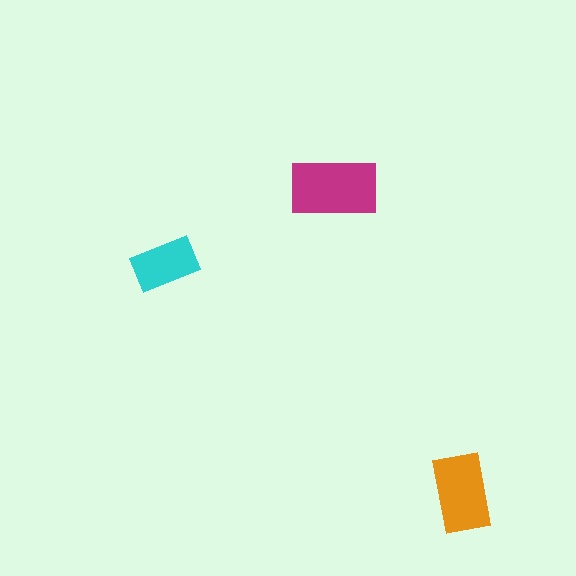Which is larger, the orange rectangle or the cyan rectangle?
The orange one.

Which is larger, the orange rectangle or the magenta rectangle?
The magenta one.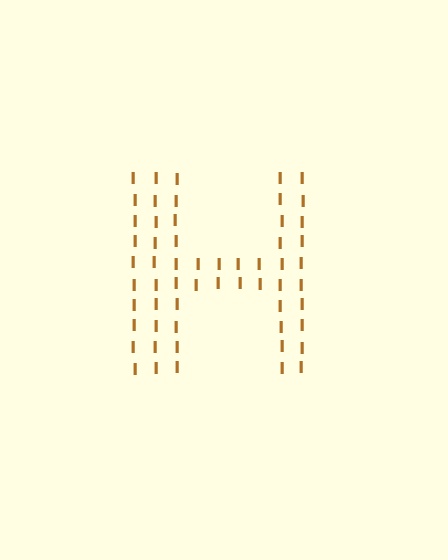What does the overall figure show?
The overall figure shows the letter H.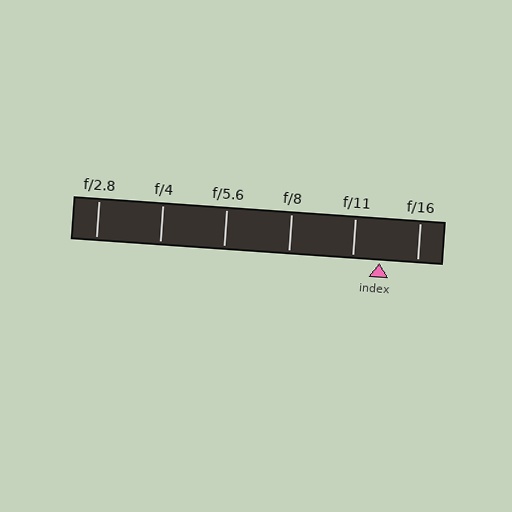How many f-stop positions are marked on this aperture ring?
There are 6 f-stop positions marked.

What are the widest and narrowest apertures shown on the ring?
The widest aperture shown is f/2.8 and the narrowest is f/16.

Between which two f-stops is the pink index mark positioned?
The index mark is between f/11 and f/16.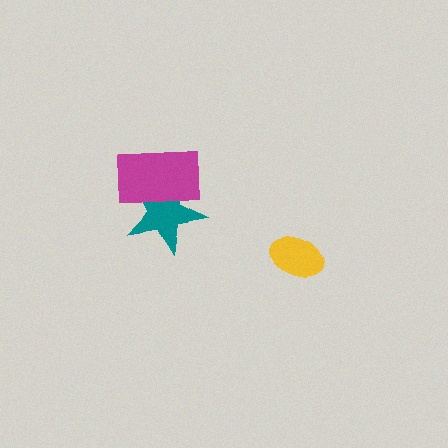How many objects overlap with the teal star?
1 object overlaps with the teal star.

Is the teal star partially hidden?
Yes, it is partially covered by another shape.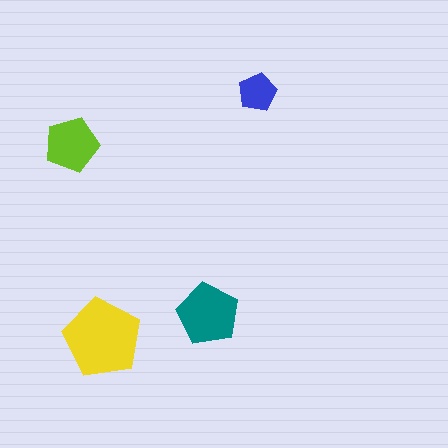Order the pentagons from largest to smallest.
the yellow one, the teal one, the lime one, the blue one.